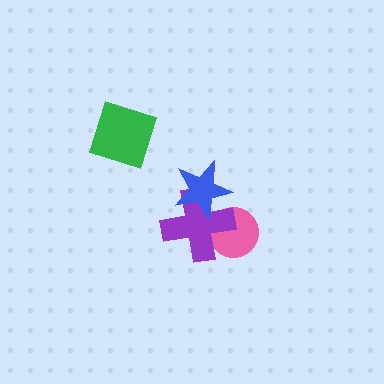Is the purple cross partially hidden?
Yes, it is partially covered by another shape.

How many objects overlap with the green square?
0 objects overlap with the green square.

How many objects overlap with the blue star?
1 object overlaps with the blue star.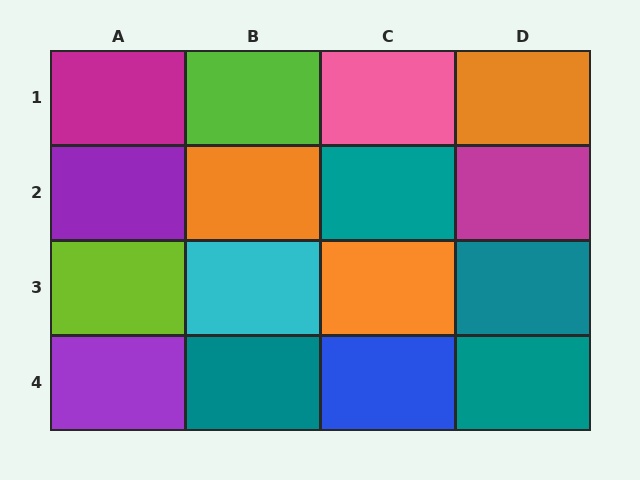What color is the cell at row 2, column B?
Orange.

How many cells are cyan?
1 cell is cyan.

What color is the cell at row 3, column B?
Cyan.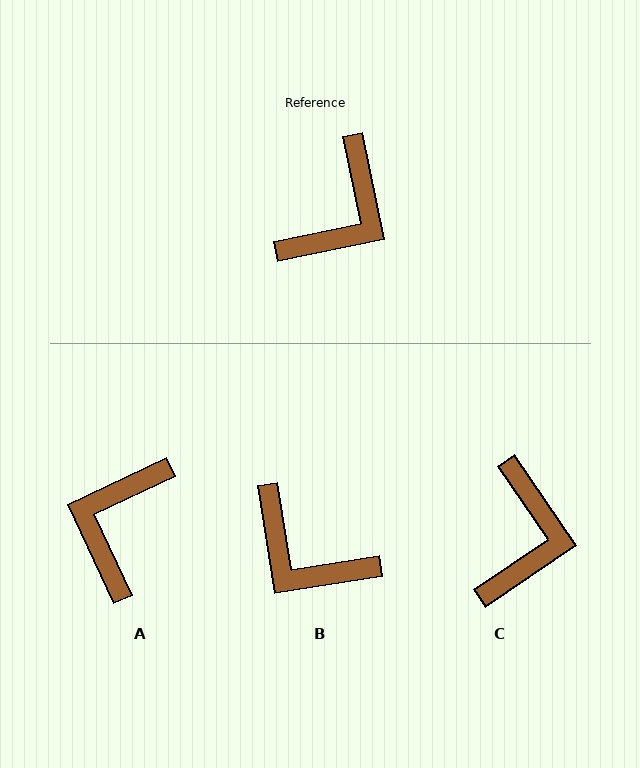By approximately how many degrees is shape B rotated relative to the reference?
Approximately 92 degrees clockwise.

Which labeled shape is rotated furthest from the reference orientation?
A, about 166 degrees away.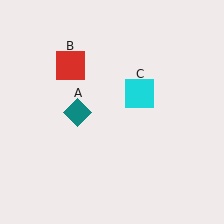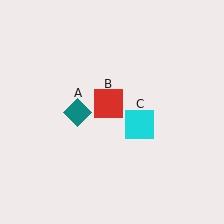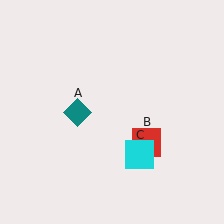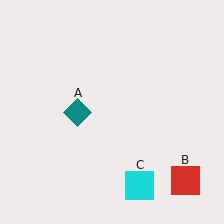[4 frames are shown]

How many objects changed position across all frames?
2 objects changed position: red square (object B), cyan square (object C).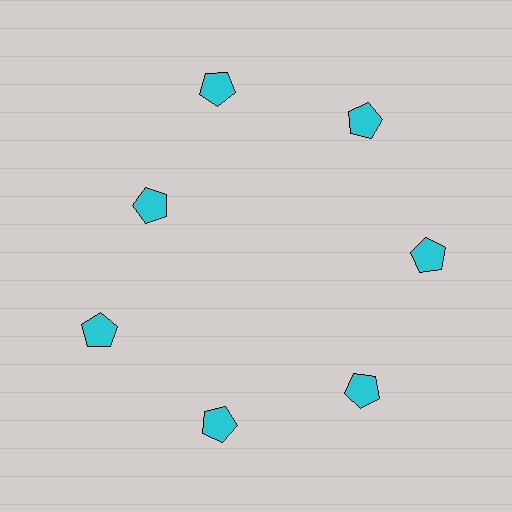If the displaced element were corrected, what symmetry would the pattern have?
It would have 7-fold rotational symmetry — the pattern would map onto itself every 51 degrees.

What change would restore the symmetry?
The symmetry would be restored by moving it outward, back onto the ring so that all 7 pentagons sit at equal angles and equal distance from the center.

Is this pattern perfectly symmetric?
No. The 7 cyan pentagons are arranged in a ring, but one element near the 10 o'clock position is pulled inward toward the center, breaking the 7-fold rotational symmetry.